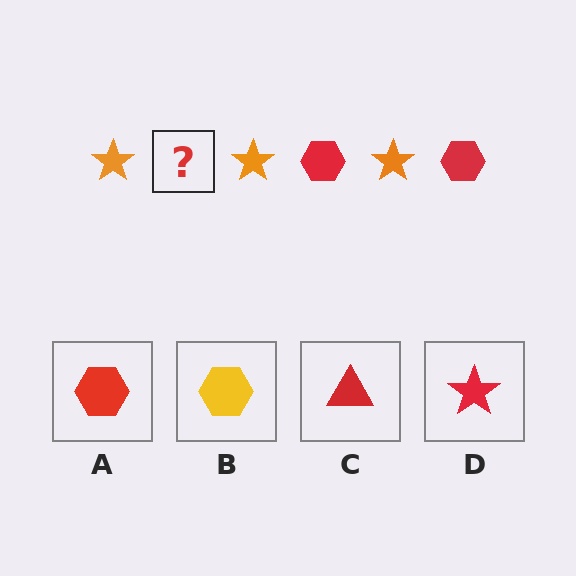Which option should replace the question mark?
Option A.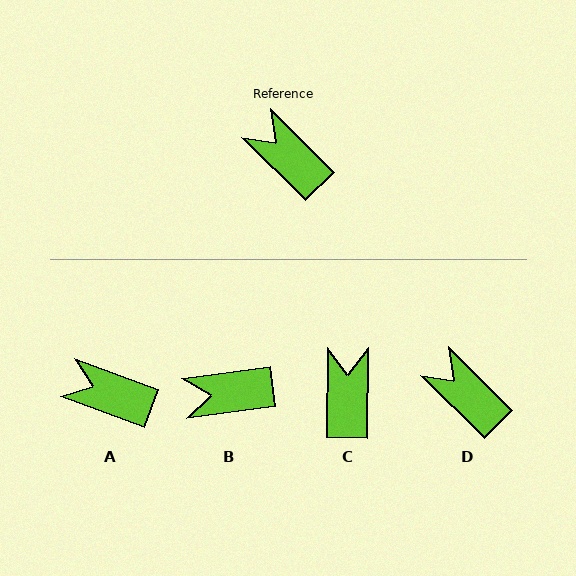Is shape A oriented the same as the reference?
No, it is off by about 25 degrees.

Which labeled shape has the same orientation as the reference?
D.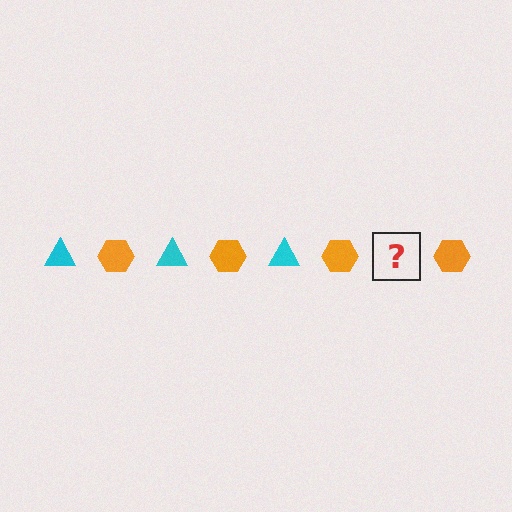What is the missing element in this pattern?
The missing element is a cyan triangle.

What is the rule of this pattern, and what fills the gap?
The rule is that the pattern alternates between cyan triangle and orange hexagon. The gap should be filled with a cyan triangle.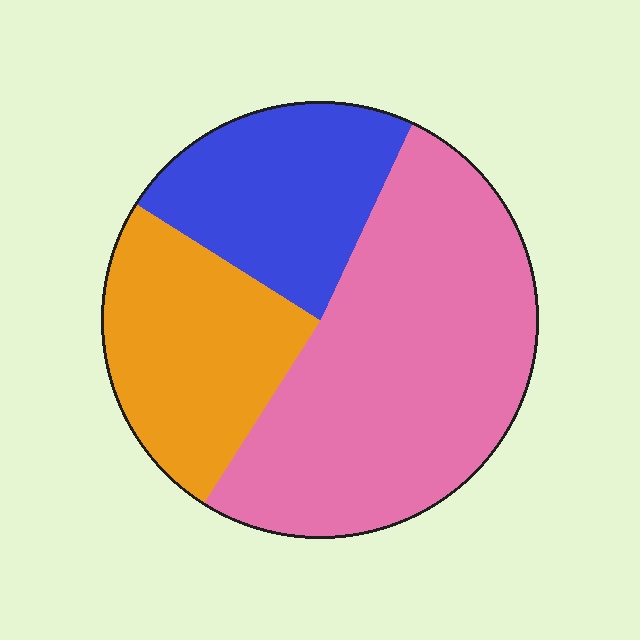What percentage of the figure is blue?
Blue covers around 25% of the figure.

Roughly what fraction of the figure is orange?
Orange covers around 25% of the figure.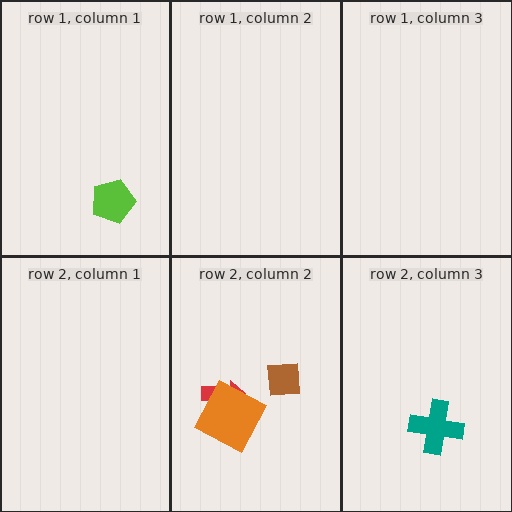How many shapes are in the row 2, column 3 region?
1.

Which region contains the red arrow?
The row 2, column 2 region.